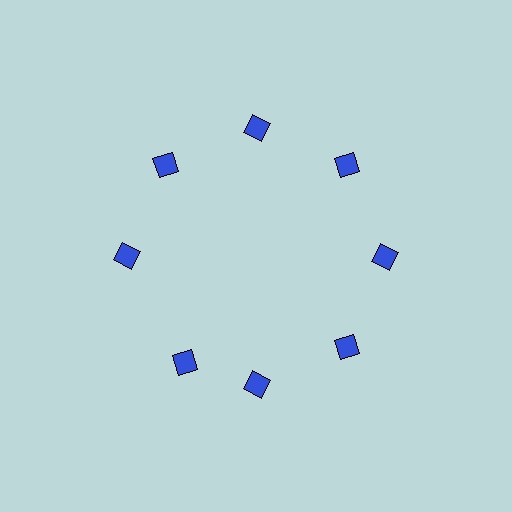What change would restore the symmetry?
The symmetry would be restored by rotating it back into even spacing with its neighbors so that all 8 diamonds sit at equal angles and equal distance from the center.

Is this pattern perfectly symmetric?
No. The 8 blue diamonds are arranged in a ring, but one element near the 8 o'clock position is rotated out of alignment along the ring, breaking the 8-fold rotational symmetry.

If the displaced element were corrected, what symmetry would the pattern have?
It would have 8-fold rotational symmetry — the pattern would map onto itself every 45 degrees.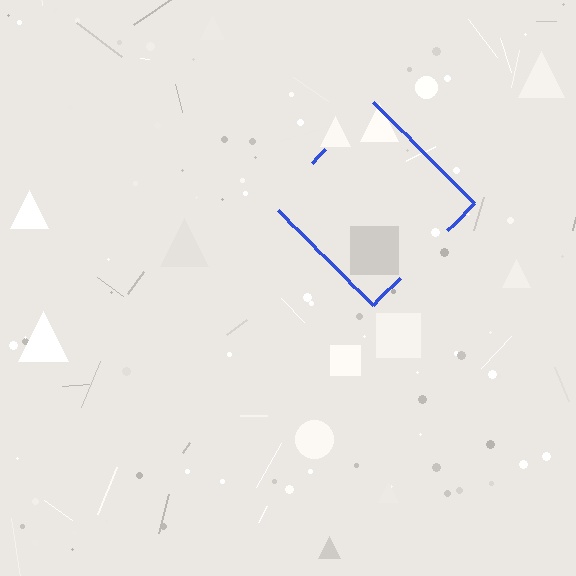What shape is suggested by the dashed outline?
The dashed outline suggests a diamond.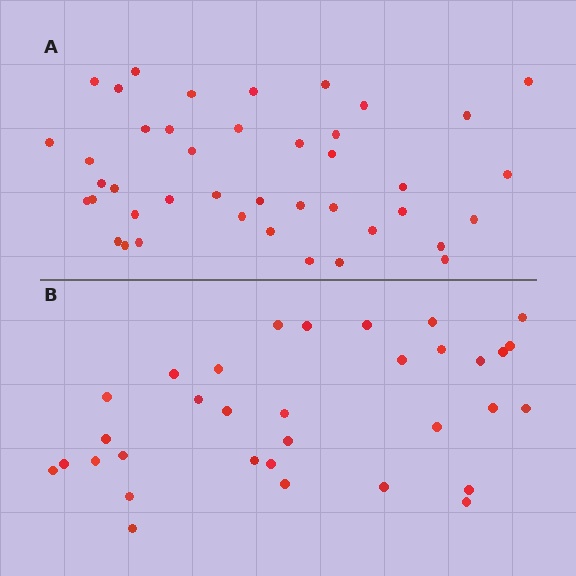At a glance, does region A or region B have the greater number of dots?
Region A (the top region) has more dots.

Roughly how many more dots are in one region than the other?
Region A has roughly 8 or so more dots than region B.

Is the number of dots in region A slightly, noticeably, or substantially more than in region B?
Region A has noticeably more, but not dramatically so. The ratio is roughly 1.3 to 1.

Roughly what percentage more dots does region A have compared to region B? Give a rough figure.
About 25% more.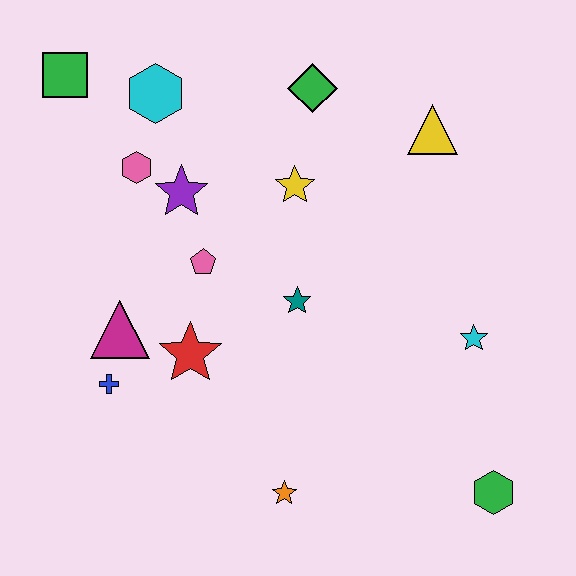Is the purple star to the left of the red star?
Yes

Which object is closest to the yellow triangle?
The green diamond is closest to the yellow triangle.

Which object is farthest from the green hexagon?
The green square is farthest from the green hexagon.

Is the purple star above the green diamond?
No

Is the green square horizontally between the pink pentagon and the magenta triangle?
No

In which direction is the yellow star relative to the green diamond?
The yellow star is below the green diamond.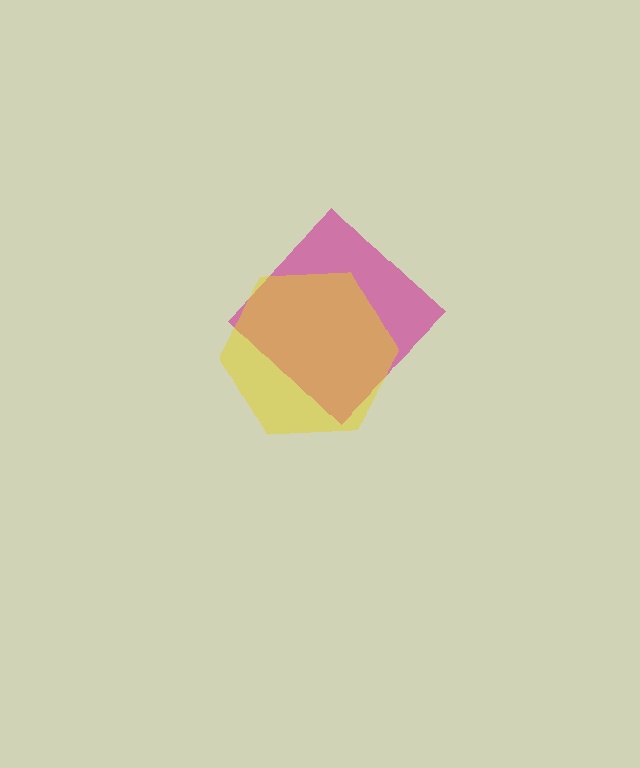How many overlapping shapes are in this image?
There are 2 overlapping shapes in the image.